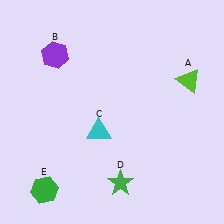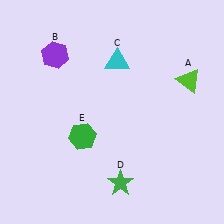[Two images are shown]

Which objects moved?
The objects that moved are: the cyan triangle (C), the green hexagon (E).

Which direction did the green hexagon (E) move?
The green hexagon (E) moved up.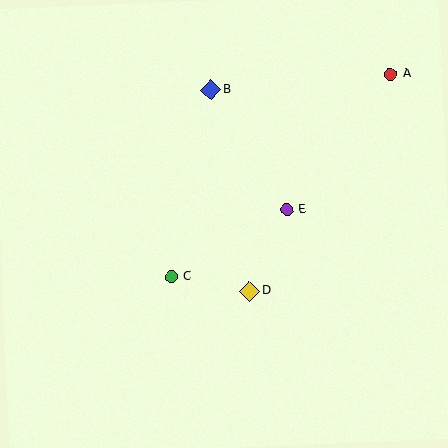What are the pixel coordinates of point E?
Point E is at (287, 210).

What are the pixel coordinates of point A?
Point A is at (391, 74).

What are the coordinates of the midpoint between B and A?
The midpoint between B and A is at (301, 82).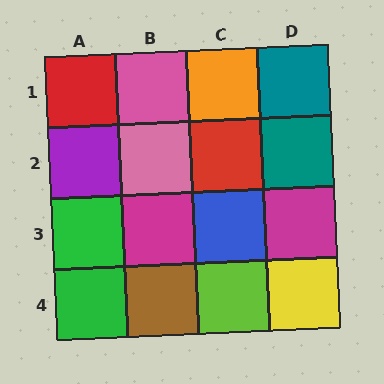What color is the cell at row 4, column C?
Lime.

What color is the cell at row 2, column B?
Pink.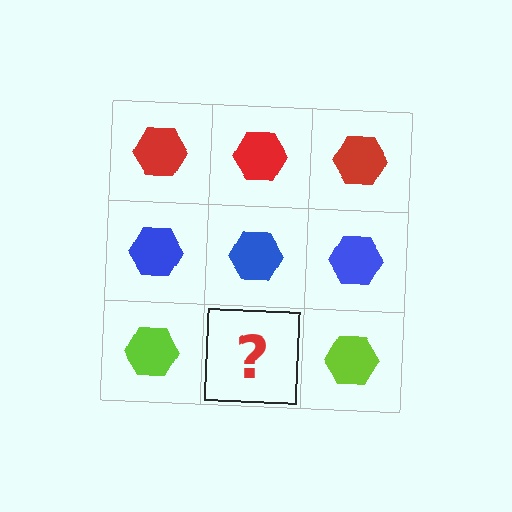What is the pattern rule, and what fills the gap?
The rule is that each row has a consistent color. The gap should be filled with a lime hexagon.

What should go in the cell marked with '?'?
The missing cell should contain a lime hexagon.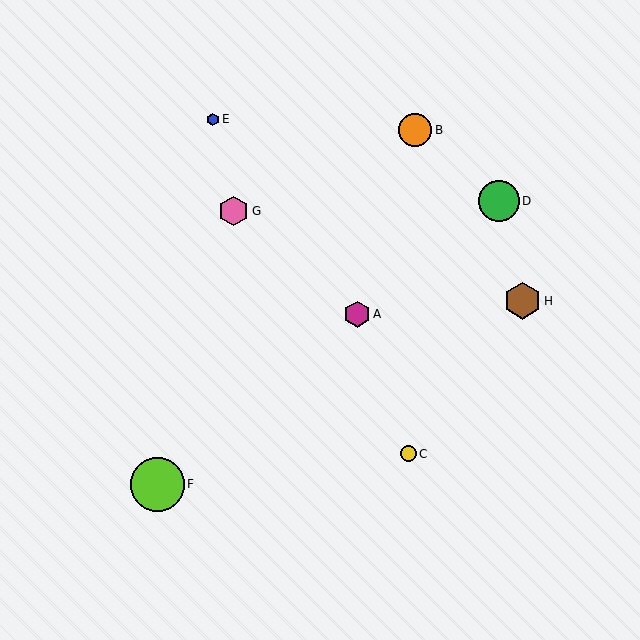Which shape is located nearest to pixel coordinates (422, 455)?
The yellow circle (labeled C) at (408, 454) is nearest to that location.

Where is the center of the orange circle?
The center of the orange circle is at (415, 130).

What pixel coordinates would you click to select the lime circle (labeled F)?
Click at (157, 484) to select the lime circle F.